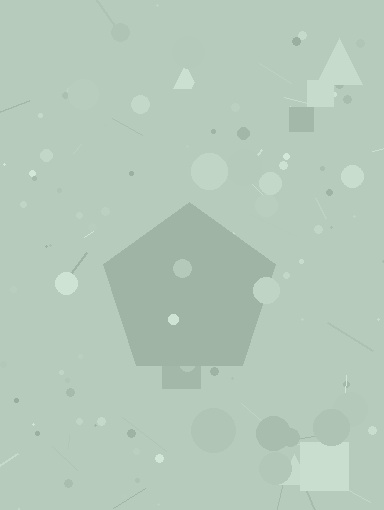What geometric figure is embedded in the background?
A pentagon is embedded in the background.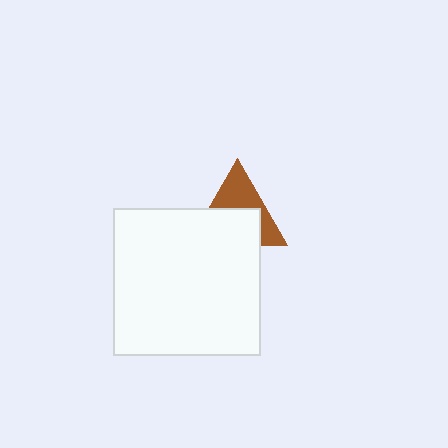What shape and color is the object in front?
The object in front is a white square.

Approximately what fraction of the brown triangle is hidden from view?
Roughly 55% of the brown triangle is hidden behind the white square.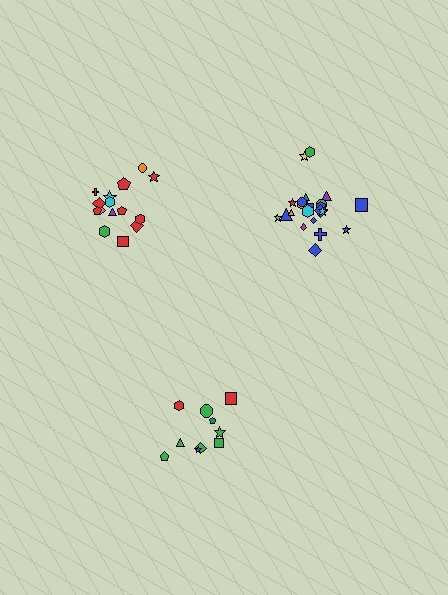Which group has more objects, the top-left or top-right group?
The top-right group.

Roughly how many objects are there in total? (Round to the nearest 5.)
Roughly 45 objects in total.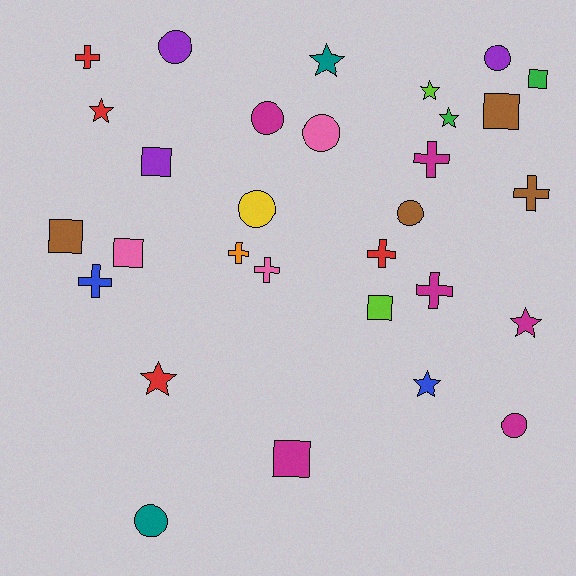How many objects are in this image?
There are 30 objects.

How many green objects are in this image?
There are 2 green objects.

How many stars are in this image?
There are 7 stars.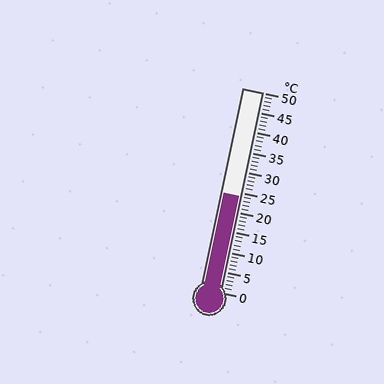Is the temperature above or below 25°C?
The temperature is below 25°C.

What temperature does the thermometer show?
The thermometer shows approximately 24°C.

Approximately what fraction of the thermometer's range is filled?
The thermometer is filled to approximately 50% of its range.